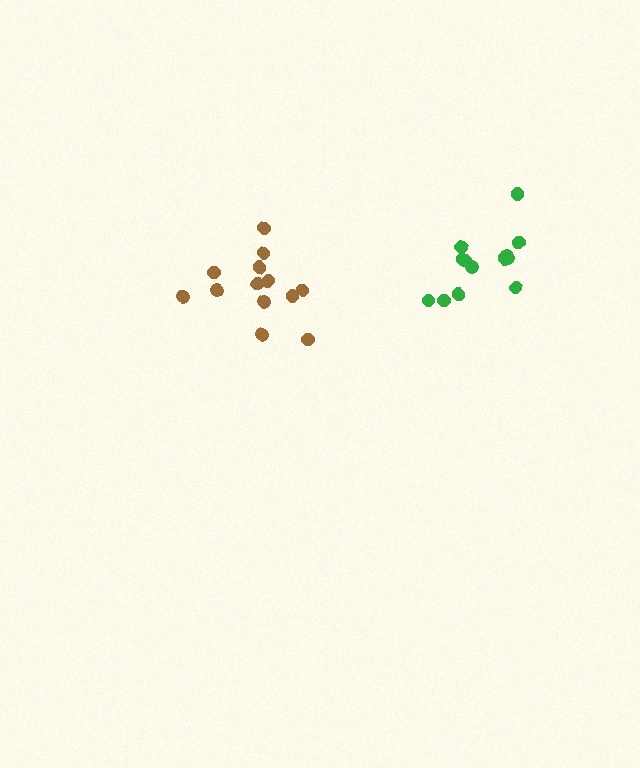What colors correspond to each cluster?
The clusters are colored: brown, green.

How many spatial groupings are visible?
There are 2 spatial groupings.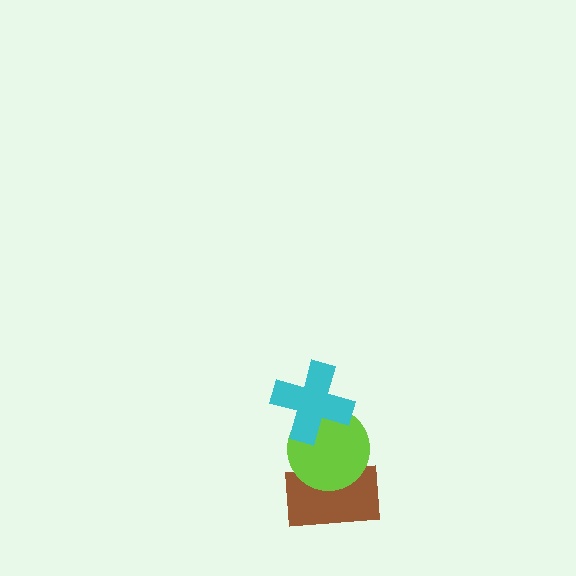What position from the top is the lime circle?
The lime circle is 2nd from the top.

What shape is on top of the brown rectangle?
The lime circle is on top of the brown rectangle.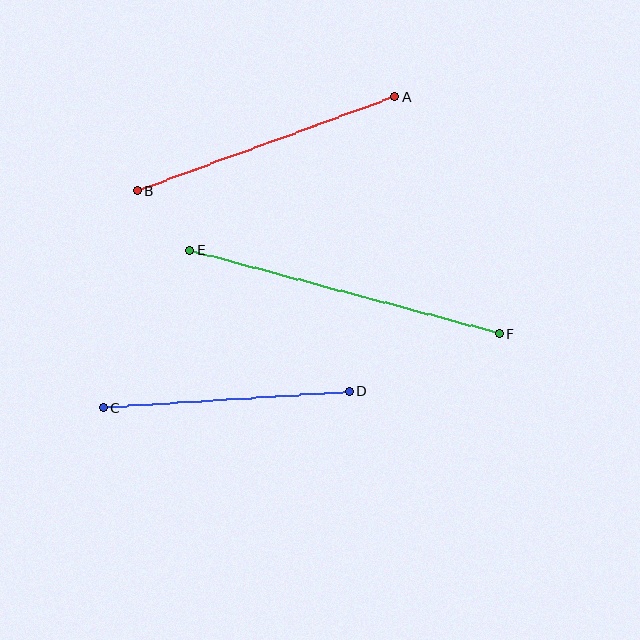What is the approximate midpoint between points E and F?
The midpoint is at approximately (345, 292) pixels.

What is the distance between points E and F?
The distance is approximately 321 pixels.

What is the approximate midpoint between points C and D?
The midpoint is at approximately (226, 400) pixels.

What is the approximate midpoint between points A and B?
The midpoint is at approximately (266, 144) pixels.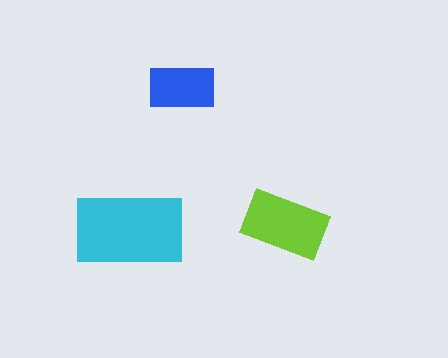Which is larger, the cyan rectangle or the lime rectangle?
The cyan one.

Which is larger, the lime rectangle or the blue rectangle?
The lime one.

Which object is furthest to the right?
The lime rectangle is rightmost.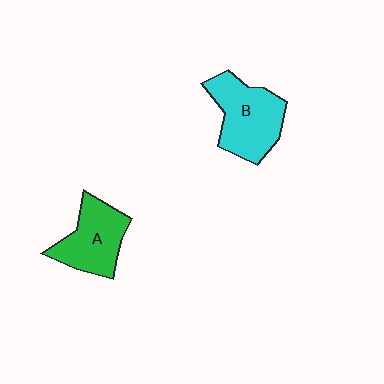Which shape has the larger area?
Shape B (cyan).